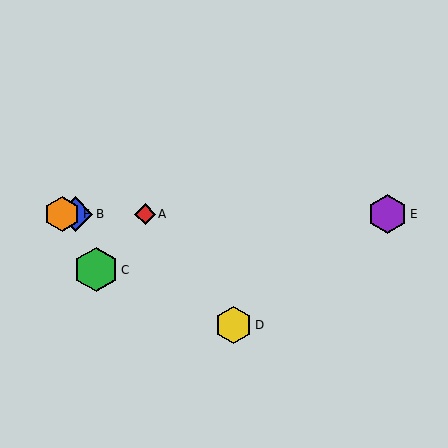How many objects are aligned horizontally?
4 objects (A, B, E, F) are aligned horizontally.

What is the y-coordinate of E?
Object E is at y≈214.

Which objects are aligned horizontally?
Objects A, B, E, F are aligned horizontally.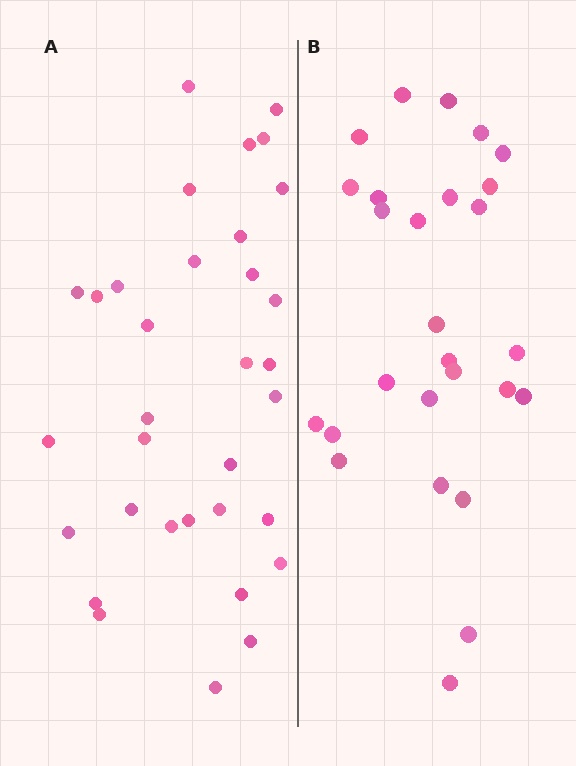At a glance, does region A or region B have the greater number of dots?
Region A (the left region) has more dots.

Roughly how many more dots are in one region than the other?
Region A has about 6 more dots than region B.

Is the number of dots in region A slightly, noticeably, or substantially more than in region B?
Region A has only slightly more — the two regions are fairly close. The ratio is roughly 1.2 to 1.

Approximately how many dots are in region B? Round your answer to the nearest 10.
About 30 dots. (The exact count is 27, which rounds to 30.)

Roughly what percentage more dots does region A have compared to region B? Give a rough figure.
About 20% more.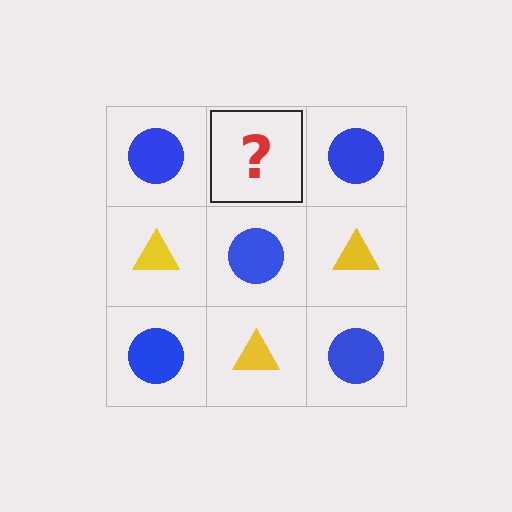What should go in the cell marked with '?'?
The missing cell should contain a yellow triangle.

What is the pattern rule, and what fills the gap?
The rule is that it alternates blue circle and yellow triangle in a checkerboard pattern. The gap should be filled with a yellow triangle.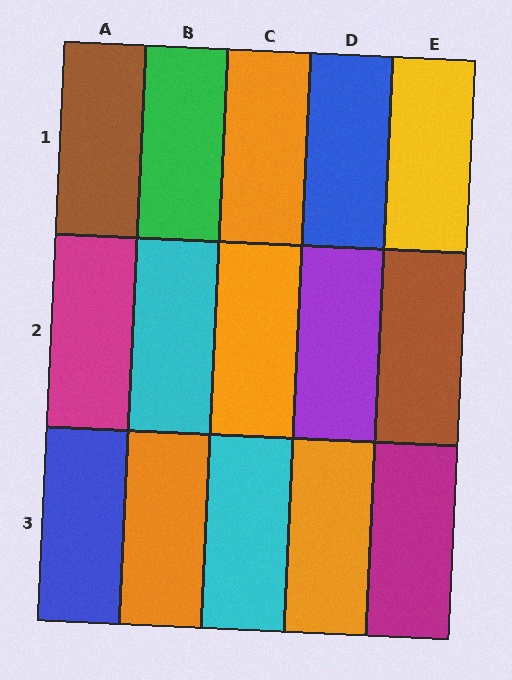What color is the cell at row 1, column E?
Yellow.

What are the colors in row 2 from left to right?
Magenta, cyan, orange, purple, brown.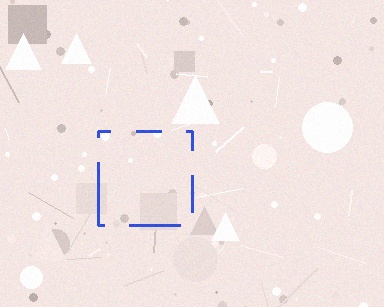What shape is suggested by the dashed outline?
The dashed outline suggests a square.